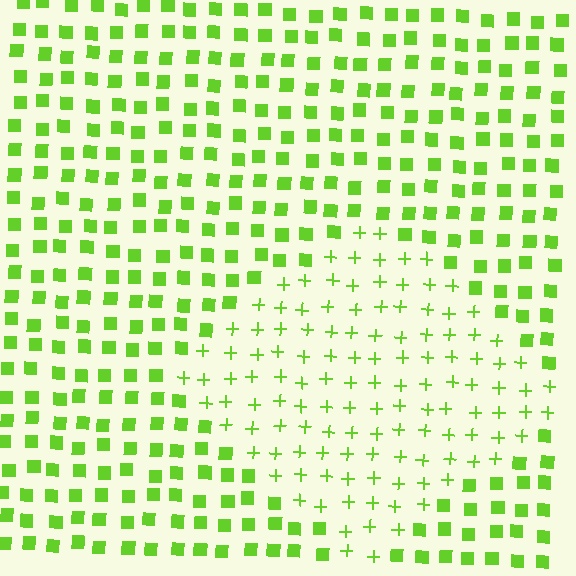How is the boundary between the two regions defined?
The boundary is defined by a change in element shape: plus signs inside vs. squares outside. All elements share the same color and spacing.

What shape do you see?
I see a diamond.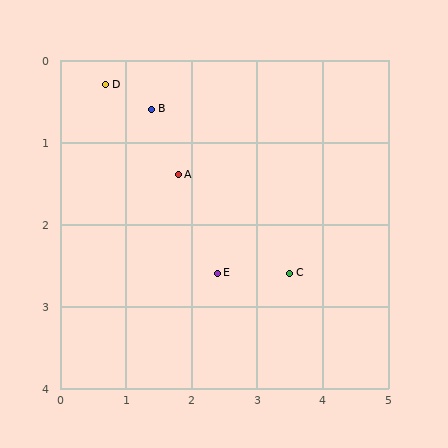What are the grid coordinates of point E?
Point E is at approximately (2.4, 2.6).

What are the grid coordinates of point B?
Point B is at approximately (1.4, 0.6).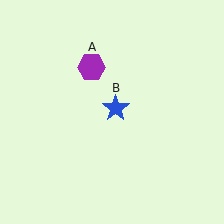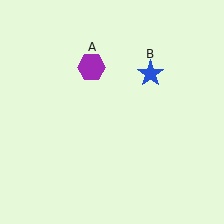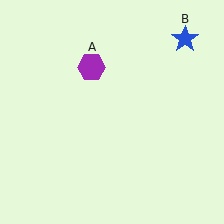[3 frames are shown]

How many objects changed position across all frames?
1 object changed position: blue star (object B).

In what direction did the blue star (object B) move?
The blue star (object B) moved up and to the right.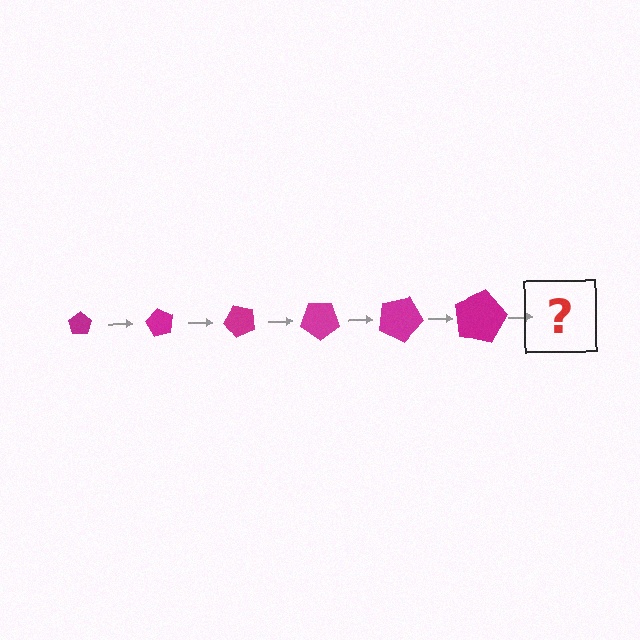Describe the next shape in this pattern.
It should be a pentagon, larger than the previous one and rotated 360 degrees from the start.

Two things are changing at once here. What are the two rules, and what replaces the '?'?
The two rules are that the pentagon grows larger each step and it rotates 60 degrees each step. The '?' should be a pentagon, larger than the previous one and rotated 360 degrees from the start.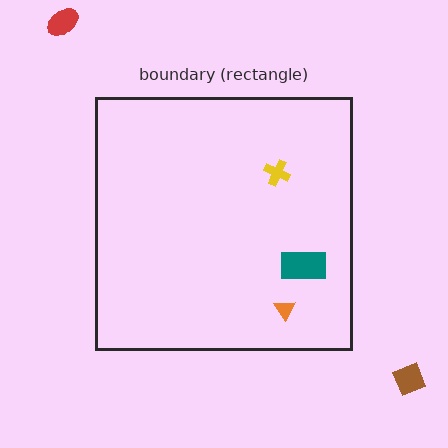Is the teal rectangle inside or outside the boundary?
Inside.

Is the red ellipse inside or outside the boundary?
Outside.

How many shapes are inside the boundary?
3 inside, 2 outside.